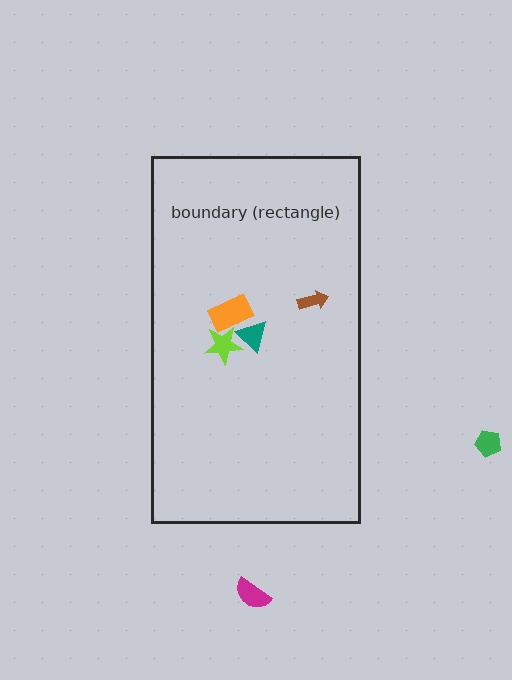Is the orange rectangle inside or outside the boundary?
Inside.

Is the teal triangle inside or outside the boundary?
Inside.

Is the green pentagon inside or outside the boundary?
Outside.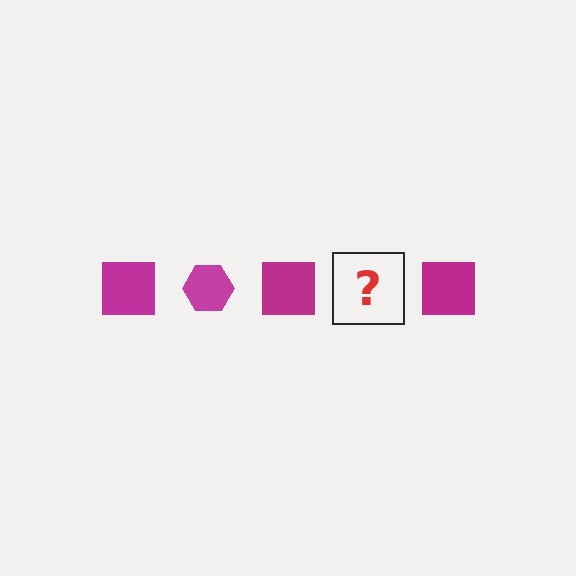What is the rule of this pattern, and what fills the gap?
The rule is that the pattern cycles through square, hexagon shapes in magenta. The gap should be filled with a magenta hexagon.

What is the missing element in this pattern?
The missing element is a magenta hexagon.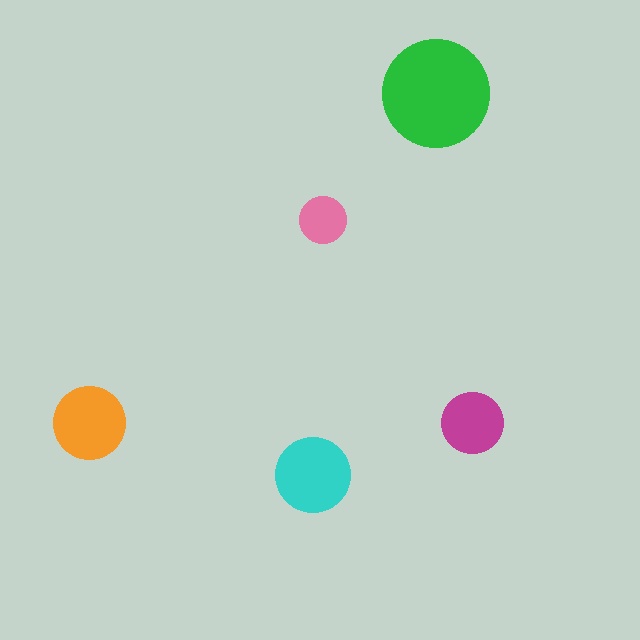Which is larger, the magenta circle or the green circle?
The green one.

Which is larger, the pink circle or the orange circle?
The orange one.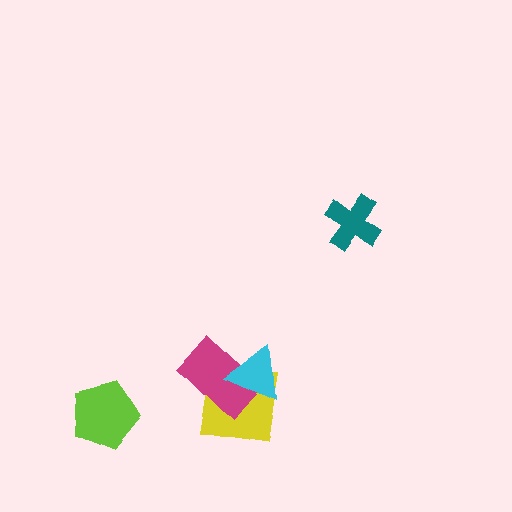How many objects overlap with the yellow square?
2 objects overlap with the yellow square.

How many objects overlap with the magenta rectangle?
2 objects overlap with the magenta rectangle.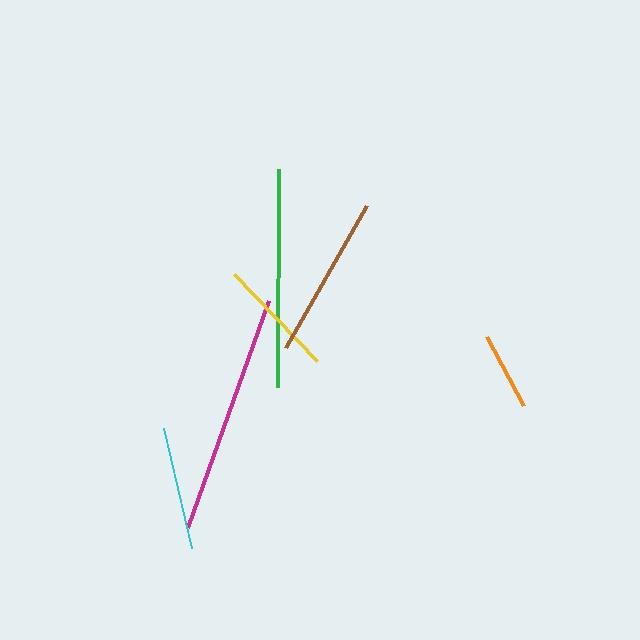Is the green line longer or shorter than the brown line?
The green line is longer than the brown line.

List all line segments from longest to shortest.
From longest to shortest: magenta, green, brown, cyan, yellow, orange.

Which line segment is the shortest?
The orange line is the shortest at approximately 78 pixels.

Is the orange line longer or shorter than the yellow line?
The yellow line is longer than the orange line.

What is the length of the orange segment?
The orange segment is approximately 78 pixels long.